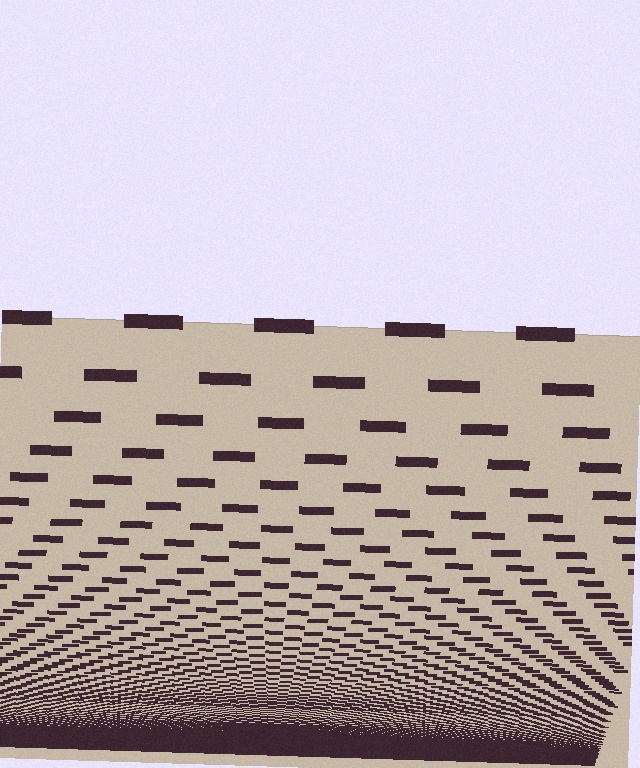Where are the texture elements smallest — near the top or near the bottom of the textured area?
Near the bottom.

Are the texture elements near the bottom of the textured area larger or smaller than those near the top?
Smaller. The gradient is inverted — elements near the bottom are smaller and denser.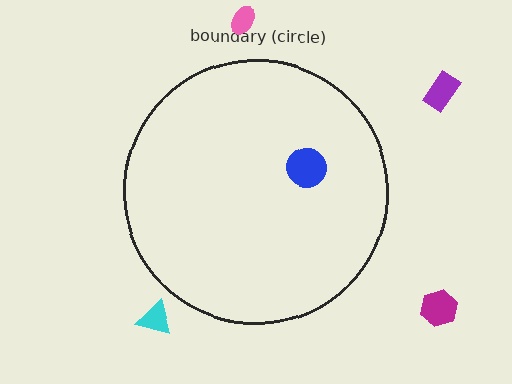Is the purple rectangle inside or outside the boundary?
Outside.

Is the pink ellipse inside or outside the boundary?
Outside.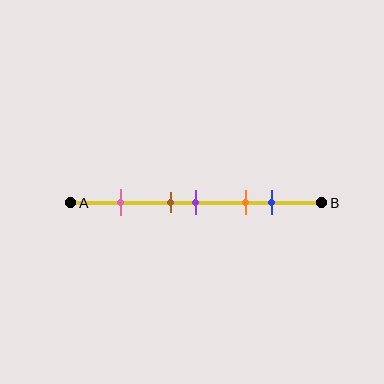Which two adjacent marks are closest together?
The brown and purple marks are the closest adjacent pair.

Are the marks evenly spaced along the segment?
No, the marks are not evenly spaced.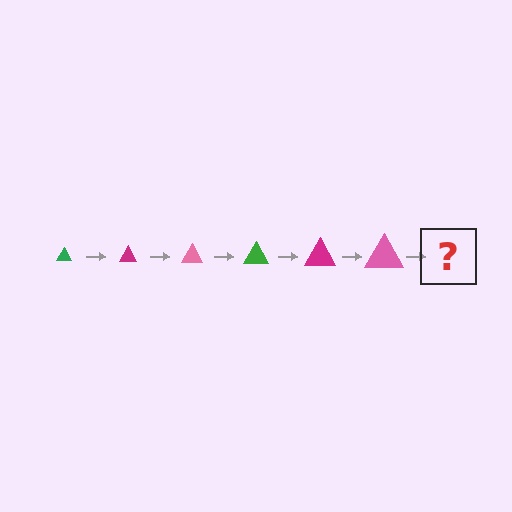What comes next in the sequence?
The next element should be a green triangle, larger than the previous one.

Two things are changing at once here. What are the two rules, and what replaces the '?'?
The two rules are that the triangle grows larger each step and the color cycles through green, magenta, and pink. The '?' should be a green triangle, larger than the previous one.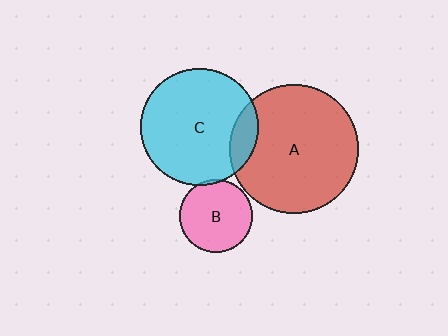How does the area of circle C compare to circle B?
Approximately 2.6 times.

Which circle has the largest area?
Circle A (red).